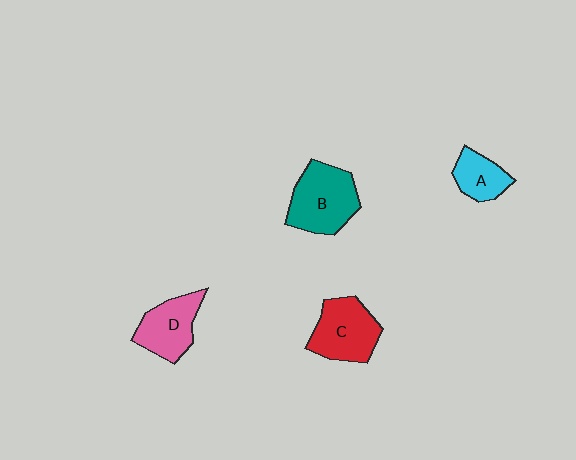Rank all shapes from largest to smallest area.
From largest to smallest: B (teal), C (red), D (pink), A (cyan).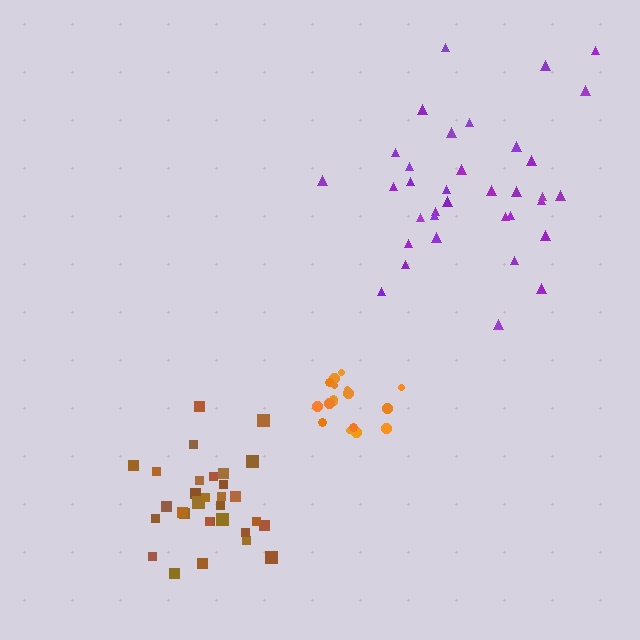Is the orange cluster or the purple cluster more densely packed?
Orange.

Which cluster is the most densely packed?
Orange.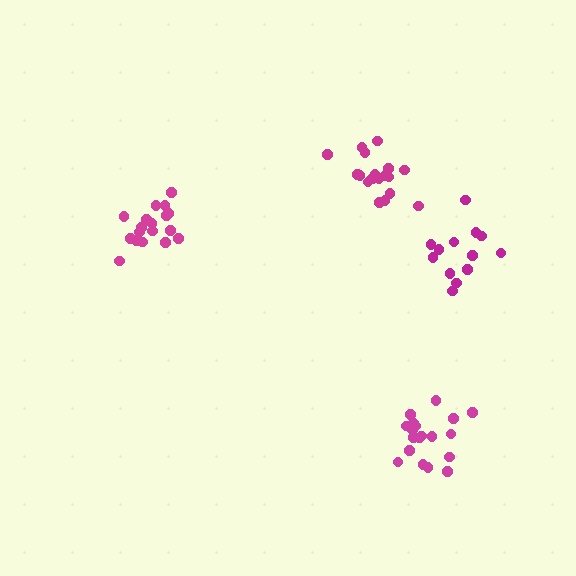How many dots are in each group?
Group 1: 19 dots, Group 2: 18 dots, Group 3: 14 dots, Group 4: 18 dots (69 total).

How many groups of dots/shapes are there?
There are 4 groups.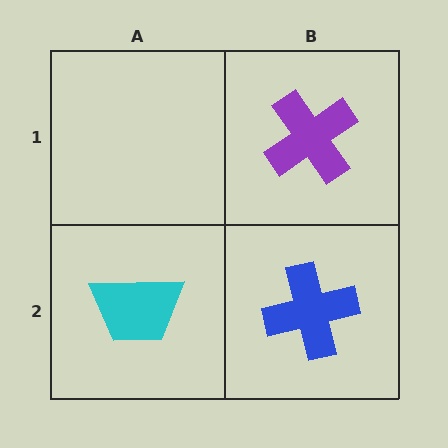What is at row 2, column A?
A cyan trapezoid.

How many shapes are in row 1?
1 shape.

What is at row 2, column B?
A blue cross.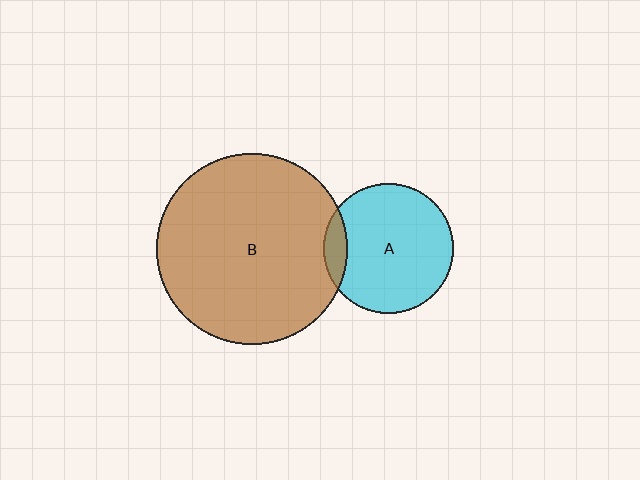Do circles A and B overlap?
Yes.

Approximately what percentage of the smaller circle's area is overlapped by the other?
Approximately 10%.